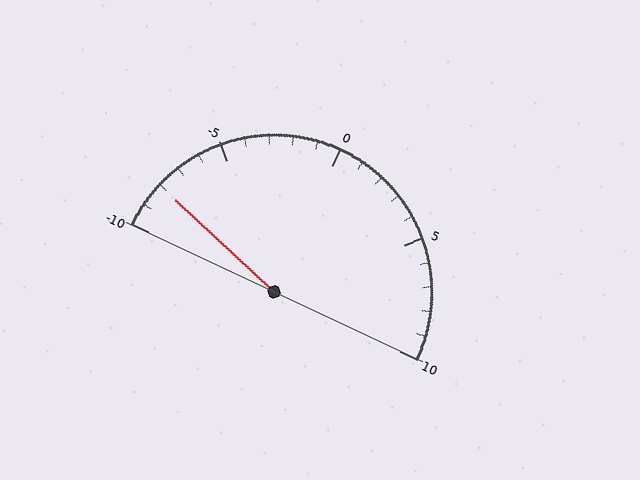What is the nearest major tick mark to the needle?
The nearest major tick mark is -10.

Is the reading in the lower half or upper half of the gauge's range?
The reading is in the lower half of the range (-10 to 10).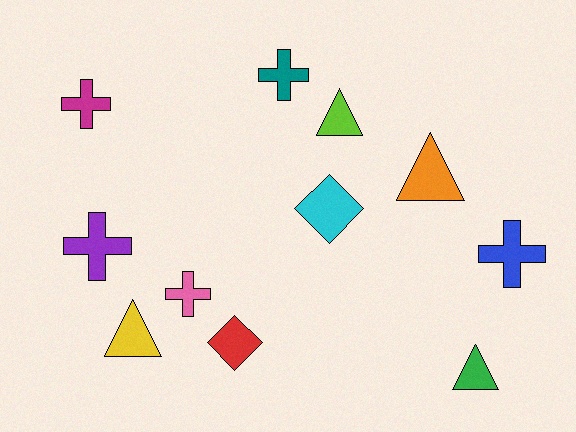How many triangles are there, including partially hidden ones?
There are 4 triangles.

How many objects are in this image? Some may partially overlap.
There are 11 objects.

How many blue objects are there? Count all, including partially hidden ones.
There is 1 blue object.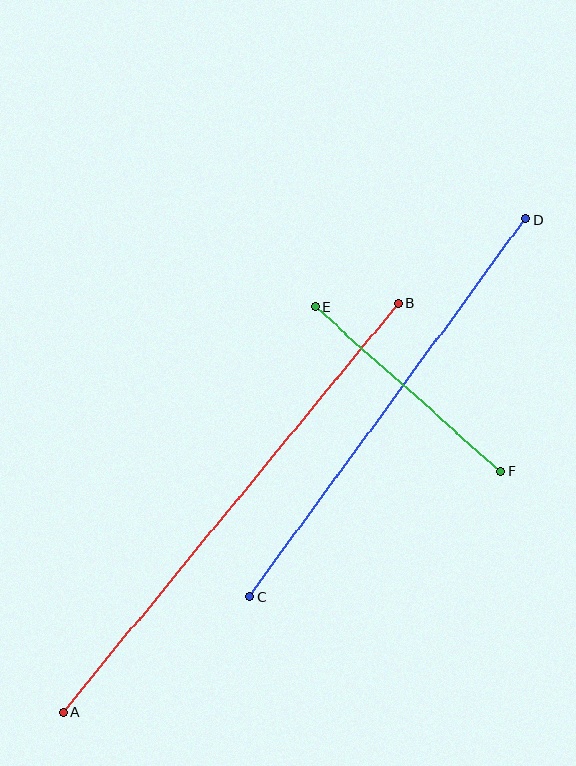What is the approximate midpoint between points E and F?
The midpoint is at approximately (408, 389) pixels.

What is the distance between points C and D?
The distance is approximately 467 pixels.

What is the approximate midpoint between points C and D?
The midpoint is at approximately (388, 408) pixels.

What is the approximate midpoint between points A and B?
The midpoint is at approximately (230, 508) pixels.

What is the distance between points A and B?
The distance is approximately 529 pixels.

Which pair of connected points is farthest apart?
Points A and B are farthest apart.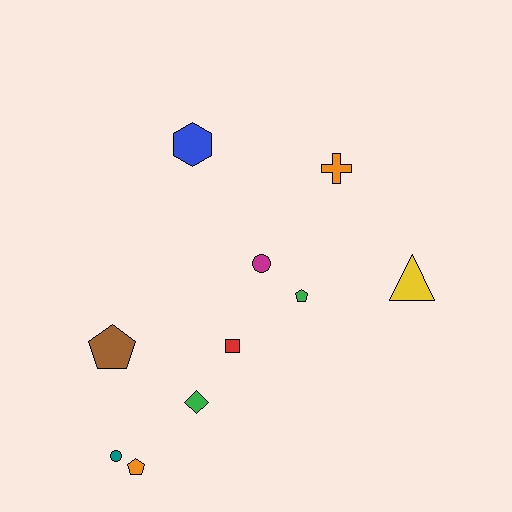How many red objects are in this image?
There is 1 red object.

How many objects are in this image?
There are 10 objects.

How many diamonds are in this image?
There is 1 diamond.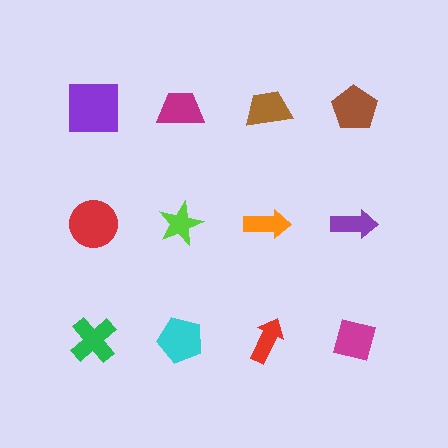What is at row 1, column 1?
A purple square.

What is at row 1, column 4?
A brown pentagon.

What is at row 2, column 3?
An orange arrow.